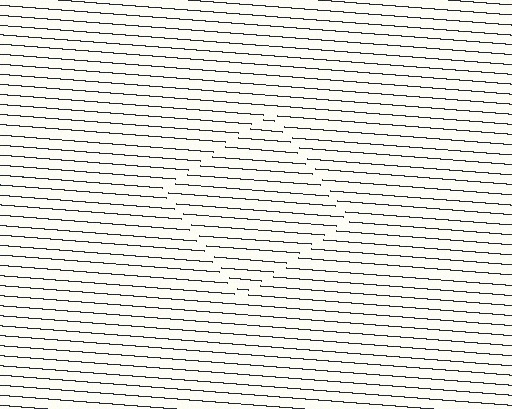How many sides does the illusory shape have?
4 sides — the line-ends trace a square.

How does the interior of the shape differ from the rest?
The interior of the shape contains the same grating, shifted by half a period — the contour is defined by the phase discontinuity where line-ends from the inner and outer gratings abut.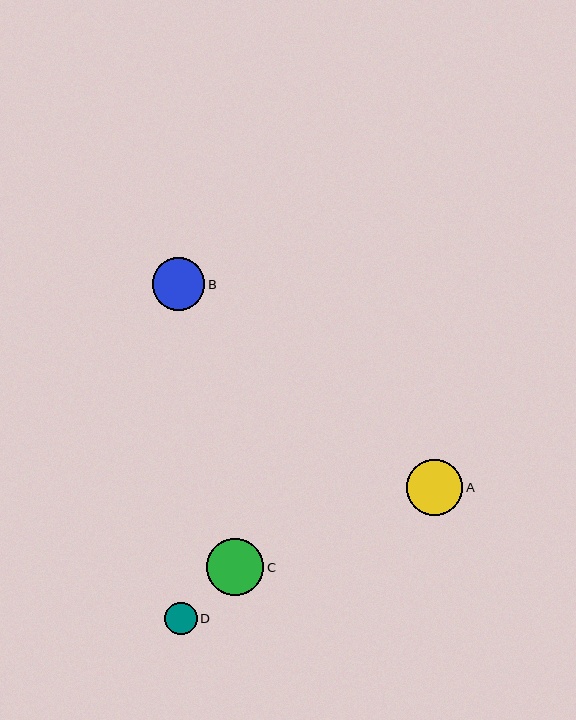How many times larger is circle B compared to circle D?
Circle B is approximately 1.6 times the size of circle D.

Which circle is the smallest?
Circle D is the smallest with a size of approximately 32 pixels.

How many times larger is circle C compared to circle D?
Circle C is approximately 1.8 times the size of circle D.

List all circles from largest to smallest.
From largest to smallest: C, A, B, D.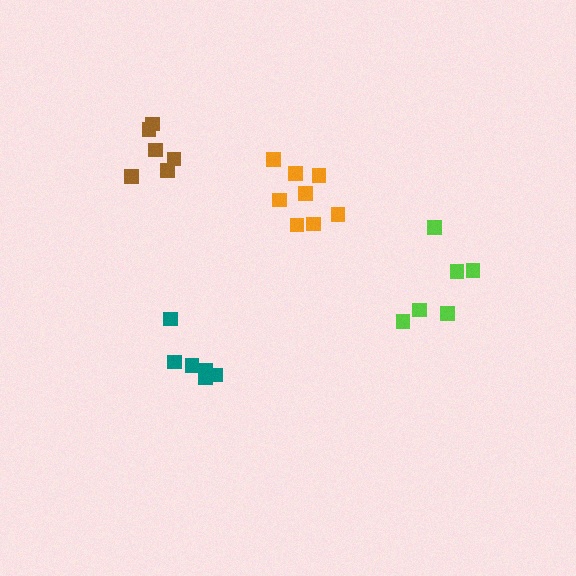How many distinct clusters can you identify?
There are 4 distinct clusters.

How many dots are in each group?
Group 1: 6 dots, Group 2: 8 dots, Group 3: 6 dots, Group 4: 6 dots (26 total).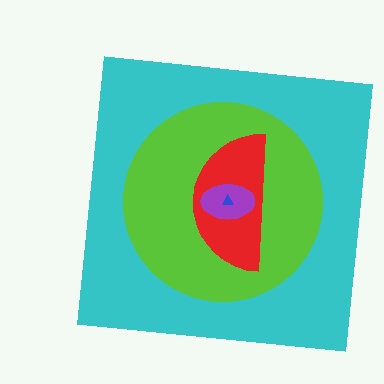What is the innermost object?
The blue triangle.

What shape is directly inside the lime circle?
The red semicircle.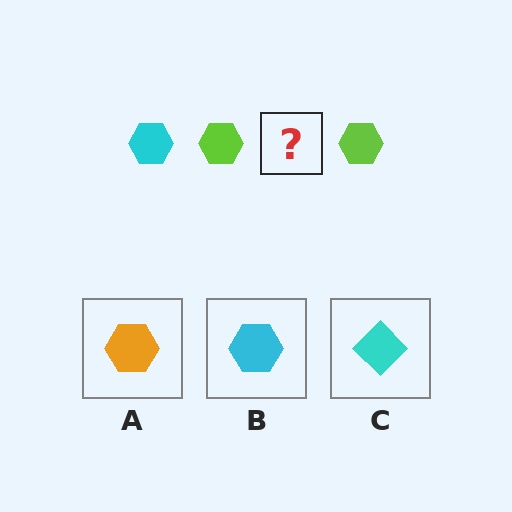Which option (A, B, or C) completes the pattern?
B.